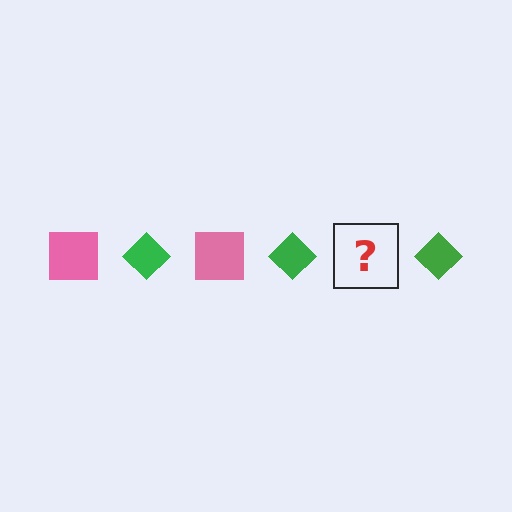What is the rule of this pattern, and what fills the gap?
The rule is that the pattern alternates between pink square and green diamond. The gap should be filled with a pink square.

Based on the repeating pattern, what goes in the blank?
The blank should be a pink square.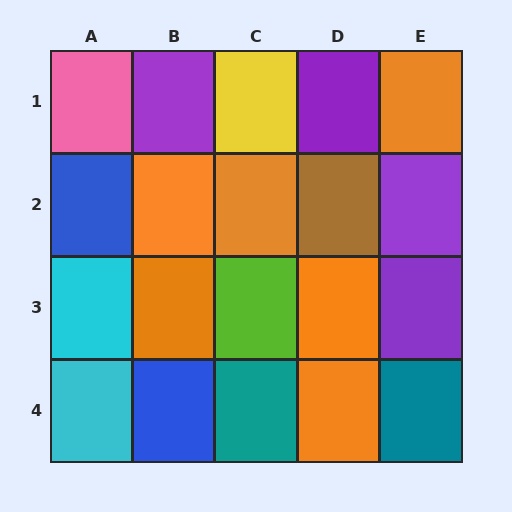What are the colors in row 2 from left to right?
Blue, orange, orange, brown, purple.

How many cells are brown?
1 cell is brown.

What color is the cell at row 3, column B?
Orange.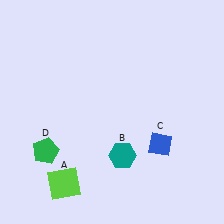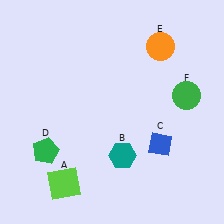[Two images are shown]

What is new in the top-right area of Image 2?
An orange circle (E) was added in the top-right area of Image 2.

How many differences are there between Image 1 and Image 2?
There are 2 differences between the two images.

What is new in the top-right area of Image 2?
A green circle (F) was added in the top-right area of Image 2.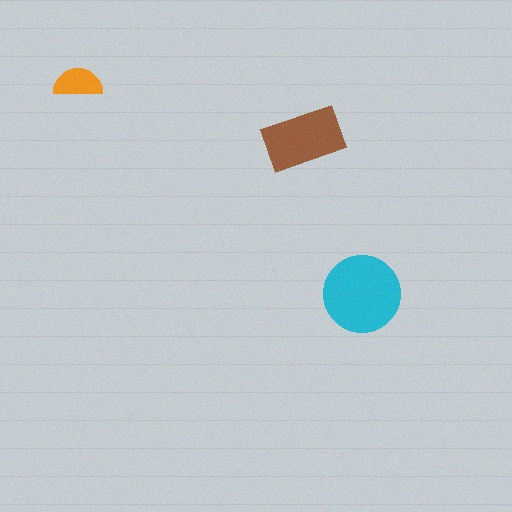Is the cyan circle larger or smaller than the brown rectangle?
Larger.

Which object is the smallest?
The orange semicircle.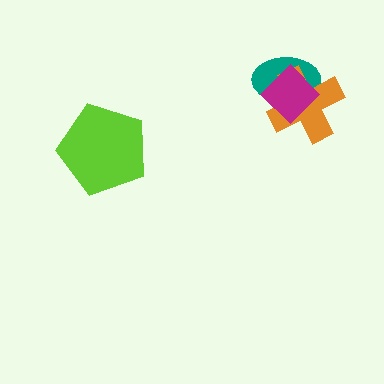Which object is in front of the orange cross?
The magenta diamond is in front of the orange cross.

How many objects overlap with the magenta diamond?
2 objects overlap with the magenta diamond.